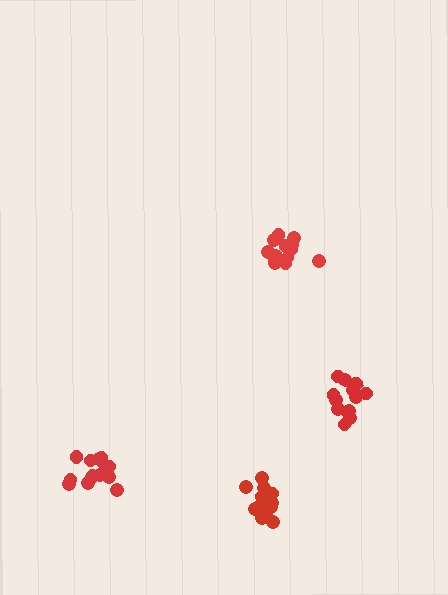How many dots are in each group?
Group 1: 16 dots, Group 2: 15 dots, Group 3: 13 dots, Group 4: 14 dots (58 total).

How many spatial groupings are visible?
There are 4 spatial groupings.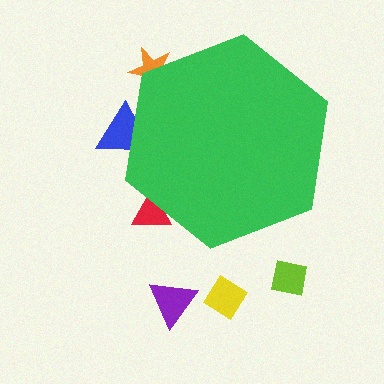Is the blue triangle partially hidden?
Yes, the blue triangle is partially hidden behind the green hexagon.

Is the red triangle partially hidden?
Yes, the red triangle is partially hidden behind the green hexagon.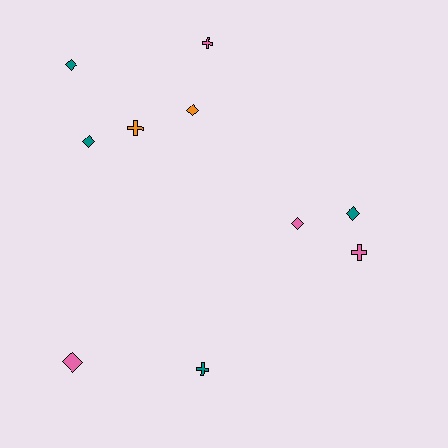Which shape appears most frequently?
Diamond, with 6 objects.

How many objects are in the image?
There are 10 objects.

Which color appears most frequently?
Pink, with 4 objects.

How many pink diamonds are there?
There are 2 pink diamonds.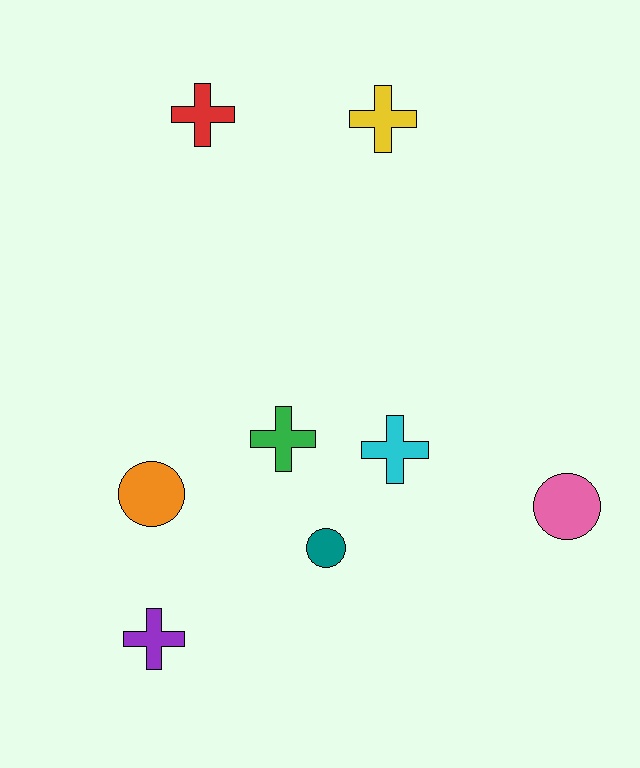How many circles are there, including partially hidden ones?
There are 3 circles.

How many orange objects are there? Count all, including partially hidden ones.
There is 1 orange object.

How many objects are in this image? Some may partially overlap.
There are 8 objects.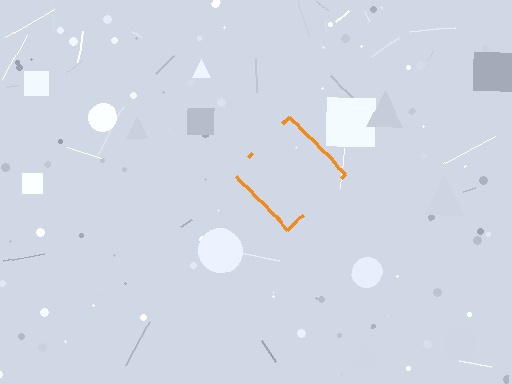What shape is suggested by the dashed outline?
The dashed outline suggests a diamond.